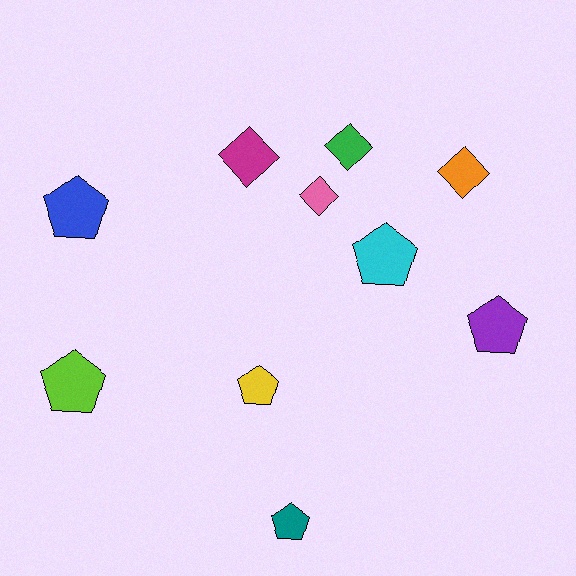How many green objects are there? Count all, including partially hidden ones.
There is 1 green object.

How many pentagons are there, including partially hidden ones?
There are 6 pentagons.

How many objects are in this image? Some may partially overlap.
There are 10 objects.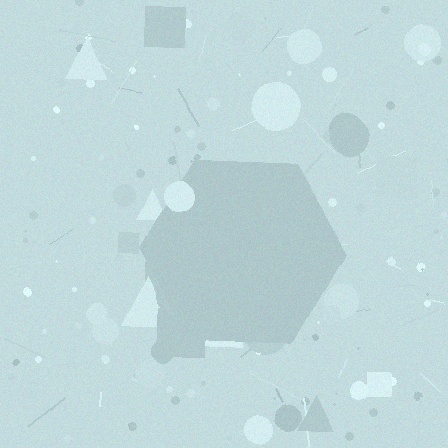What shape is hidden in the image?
A hexagon is hidden in the image.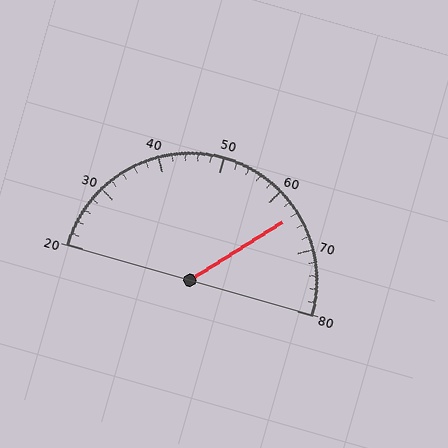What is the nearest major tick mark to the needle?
The nearest major tick mark is 60.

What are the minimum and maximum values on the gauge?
The gauge ranges from 20 to 80.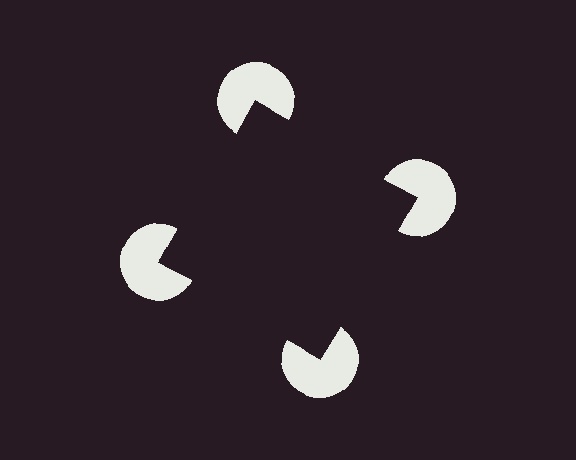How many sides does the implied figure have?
4 sides.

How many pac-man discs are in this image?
There are 4 — one at each vertex of the illusory square.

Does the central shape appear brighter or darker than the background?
It typically appears slightly darker than the background, even though no actual brightness change is drawn.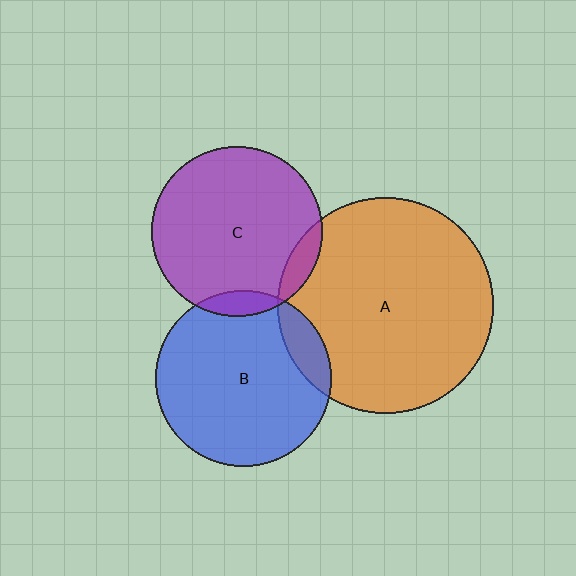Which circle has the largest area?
Circle A (orange).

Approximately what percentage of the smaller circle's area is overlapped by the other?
Approximately 5%.